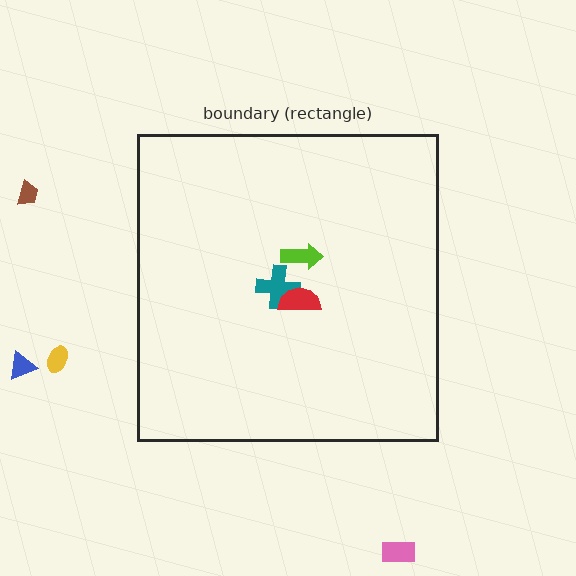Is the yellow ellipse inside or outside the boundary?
Outside.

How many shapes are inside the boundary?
3 inside, 4 outside.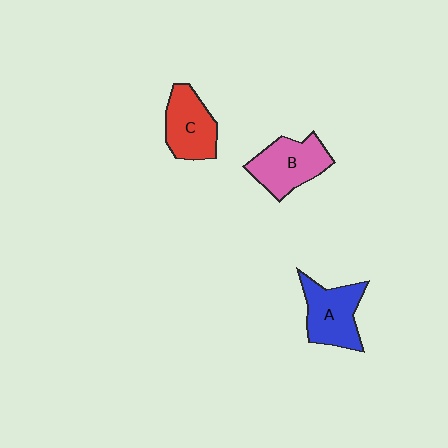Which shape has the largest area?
Shape B (pink).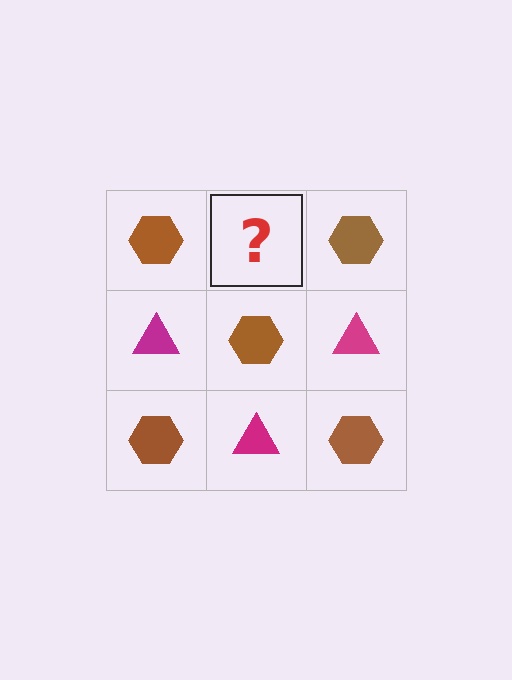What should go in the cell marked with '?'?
The missing cell should contain a magenta triangle.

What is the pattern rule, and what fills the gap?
The rule is that it alternates brown hexagon and magenta triangle in a checkerboard pattern. The gap should be filled with a magenta triangle.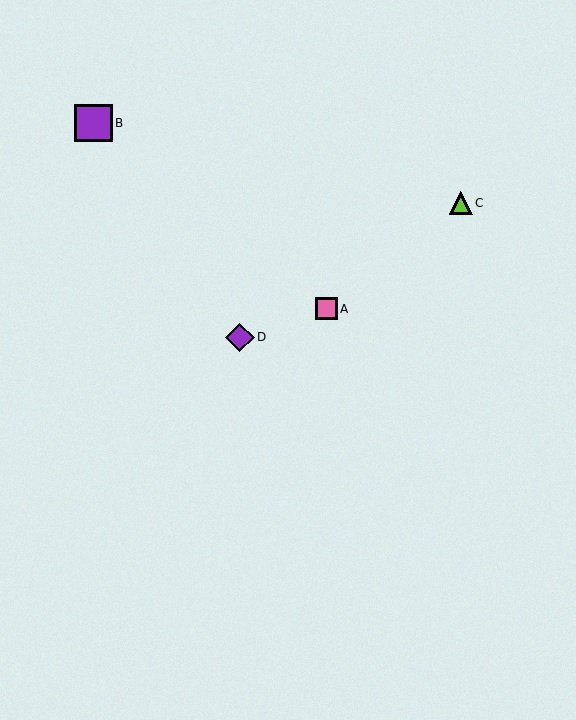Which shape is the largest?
The purple square (labeled B) is the largest.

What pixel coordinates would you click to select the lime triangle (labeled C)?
Click at (461, 203) to select the lime triangle C.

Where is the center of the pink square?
The center of the pink square is at (326, 309).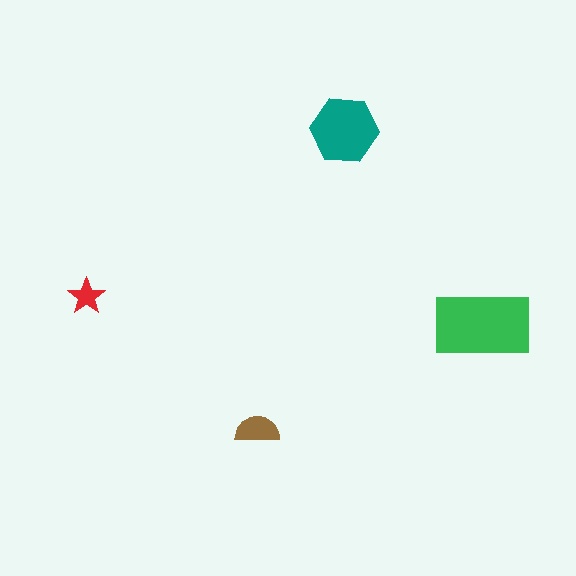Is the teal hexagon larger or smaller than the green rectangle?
Smaller.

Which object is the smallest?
The red star.